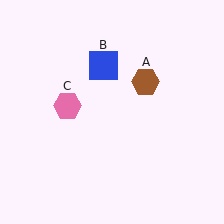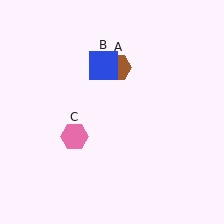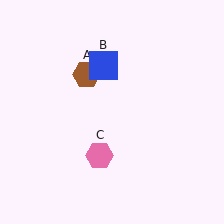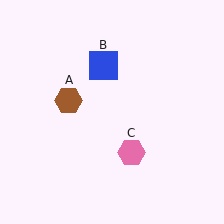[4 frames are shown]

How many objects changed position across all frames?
2 objects changed position: brown hexagon (object A), pink hexagon (object C).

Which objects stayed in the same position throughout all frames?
Blue square (object B) remained stationary.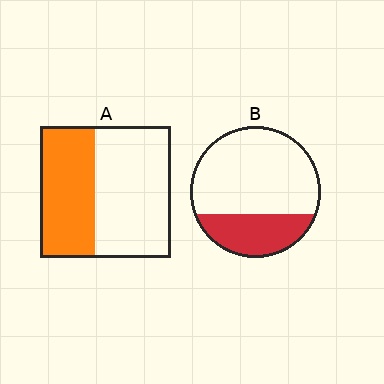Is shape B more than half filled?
No.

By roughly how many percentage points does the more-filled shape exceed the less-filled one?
By roughly 15 percentage points (A over B).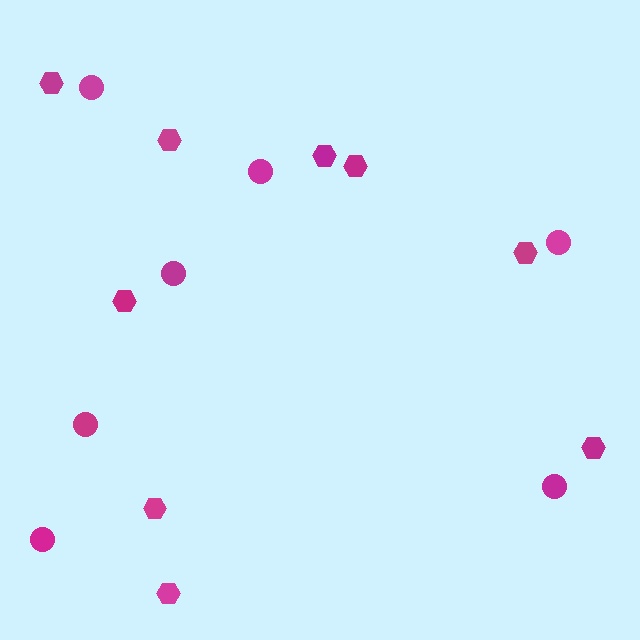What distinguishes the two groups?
There are 2 groups: one group of circles (7) and one group of hexagons (9).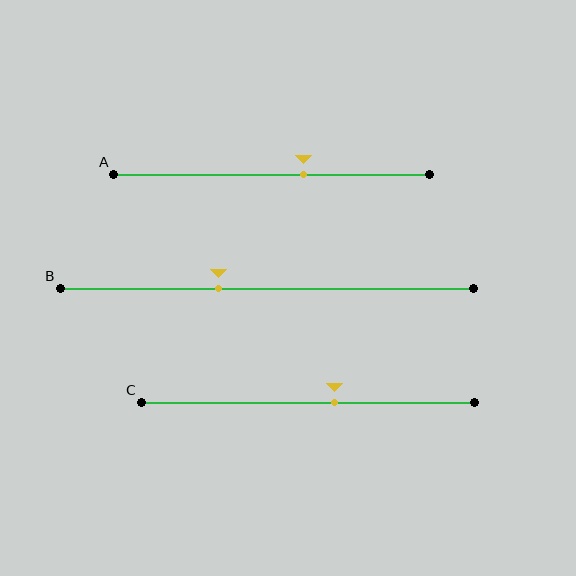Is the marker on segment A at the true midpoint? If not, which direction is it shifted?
No, the marker on segment A is shifted to the right by about 10% of the segment length.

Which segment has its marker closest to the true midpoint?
Segment C has its marker closest to the true midpoint.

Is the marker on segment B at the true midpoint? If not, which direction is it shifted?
No, the marker on segment B is shifted to the left by about 12% of the segment length.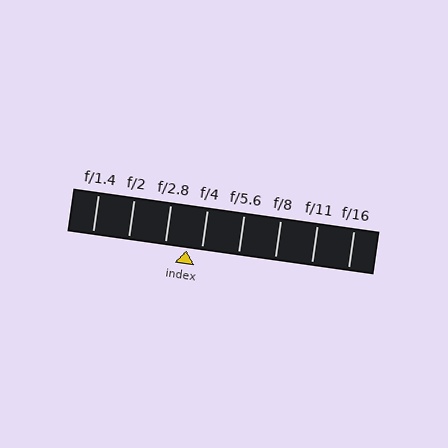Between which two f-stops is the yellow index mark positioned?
The index mark is between f/2.8 and f/4.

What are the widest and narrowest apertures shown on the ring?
The widest aperture shown is f/1.4 and the narrowest is f/16.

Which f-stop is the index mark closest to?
The index mark is closest to f/4.